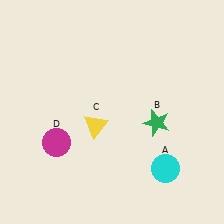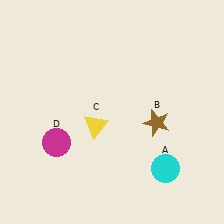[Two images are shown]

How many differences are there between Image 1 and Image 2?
There is 1 difference between the two images.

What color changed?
The star (B) changed from green in Image 1 to brown in Image 2.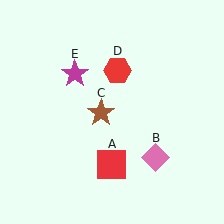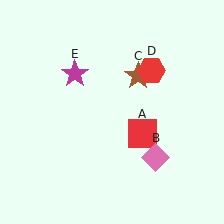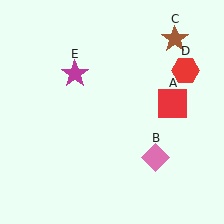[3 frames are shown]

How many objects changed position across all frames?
3 objects changed position: red square (object A), brown star (object C), red hexagon (object D).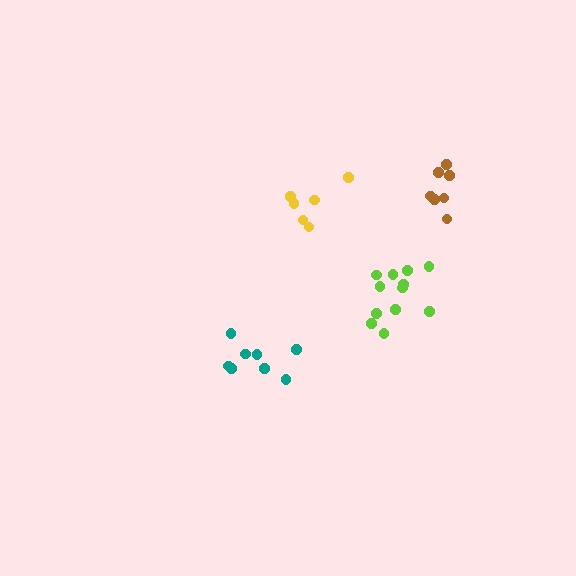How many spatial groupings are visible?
There are 4 spatial groupings.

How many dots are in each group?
Group 1: 8 dots, Group 2: 12 dots, Group 3: 6 dots, Group 4: 7 dots (33 total).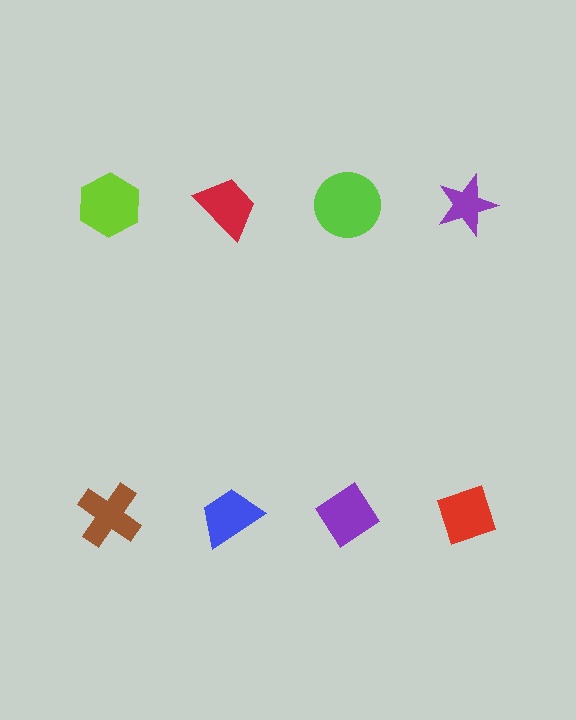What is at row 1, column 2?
A red trapezoid.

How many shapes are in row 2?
4 shapes.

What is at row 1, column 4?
A purple star.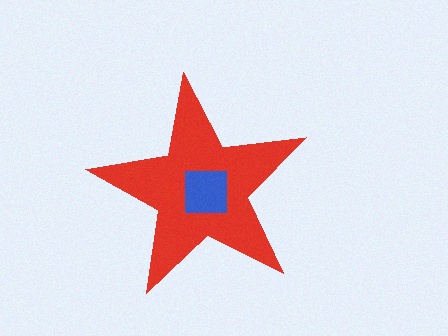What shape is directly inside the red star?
The blue square.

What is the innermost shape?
The blue square.